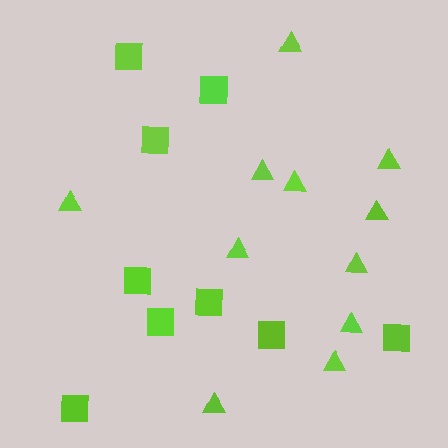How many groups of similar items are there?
There are 2 groups: one group of squares (9) and one group of triangles (11).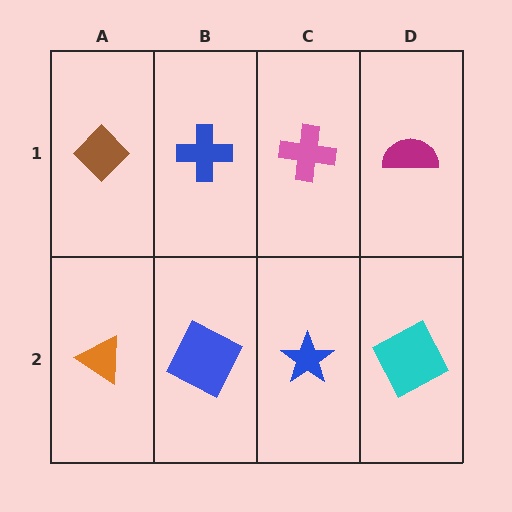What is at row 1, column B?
A blue cross.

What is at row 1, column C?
A pink cross.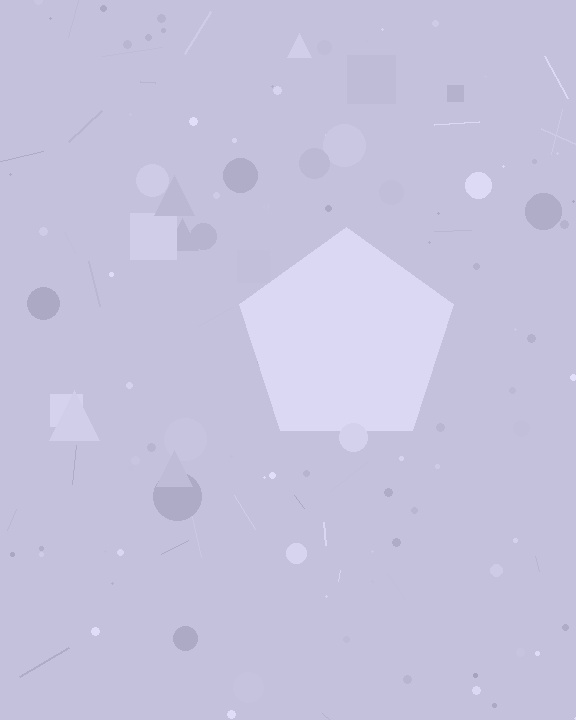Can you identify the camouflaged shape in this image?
The camouflaged shape is a pentagon.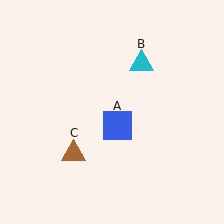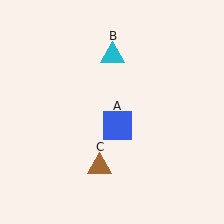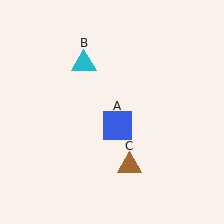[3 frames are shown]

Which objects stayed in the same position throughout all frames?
Blue square (object A) remained stationary.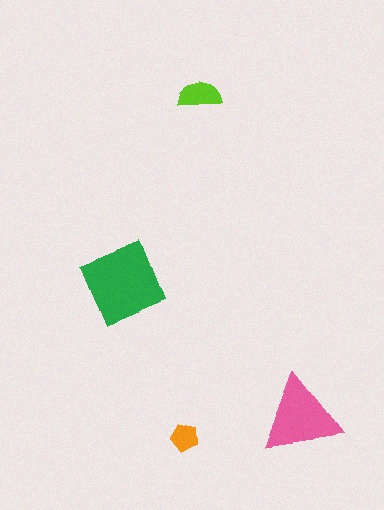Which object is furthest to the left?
The green diamond is leftmost.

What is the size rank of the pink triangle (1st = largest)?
2nd.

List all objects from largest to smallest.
The green diamond, the pink triangle, the lime semicircle, the orange pentagon.